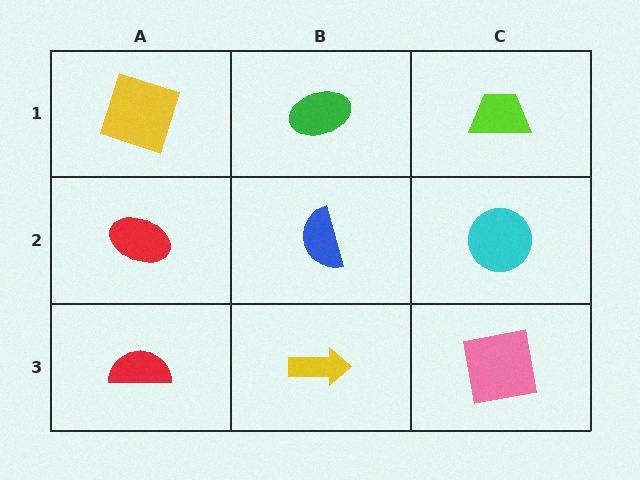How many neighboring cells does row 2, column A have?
3.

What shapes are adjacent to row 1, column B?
A blue semicircle (row 2, column B), a yellow square (row 1, column A), a lime trapezoid (row 1, column C).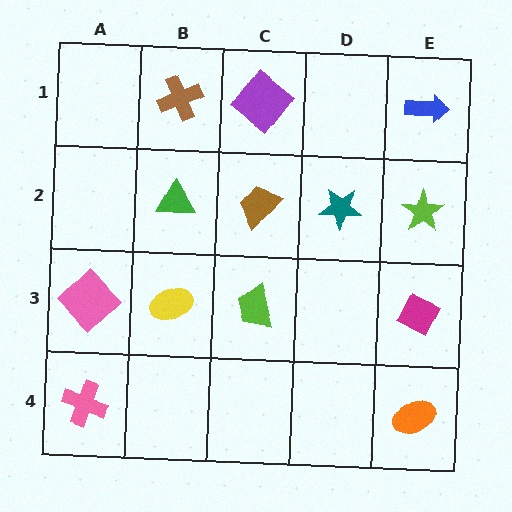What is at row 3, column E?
A magenta diamond.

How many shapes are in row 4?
2 shapes.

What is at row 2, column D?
A teal star.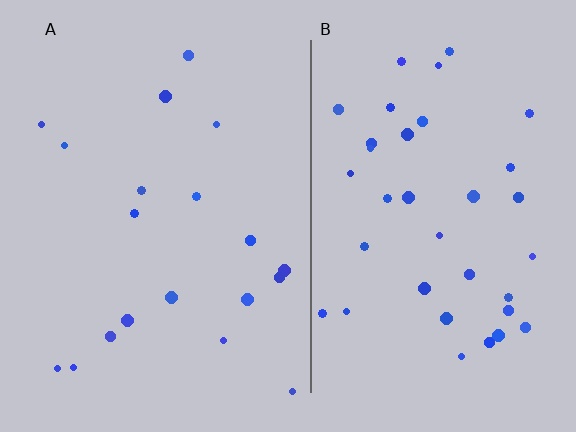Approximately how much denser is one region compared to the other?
Approximately 1.9× — region B over region A.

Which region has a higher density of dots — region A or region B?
B (the right).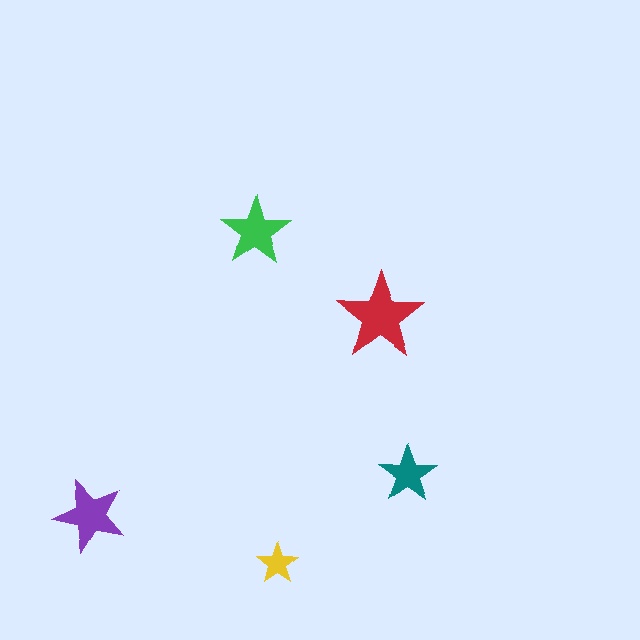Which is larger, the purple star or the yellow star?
The purple one.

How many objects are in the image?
There are 5 objects in the image.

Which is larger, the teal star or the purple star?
The purple one.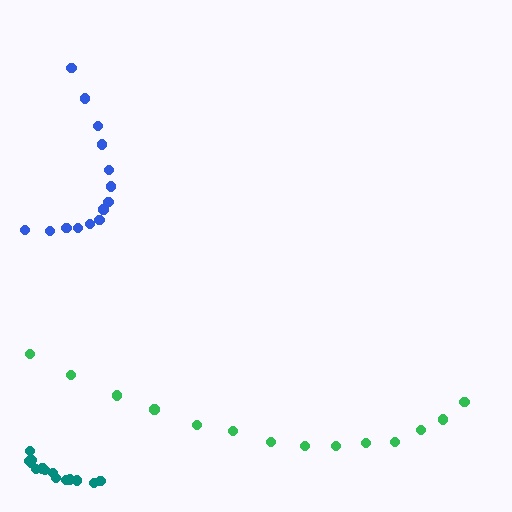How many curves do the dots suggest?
There are 3 distinct paths.